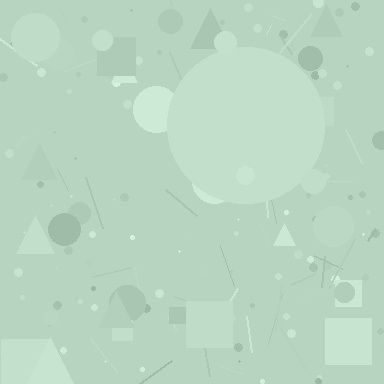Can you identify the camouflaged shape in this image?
The camouflaged shape is a circle.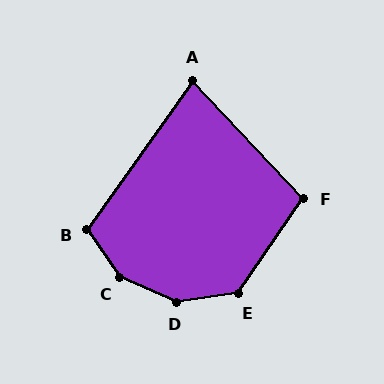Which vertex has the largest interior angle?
C, at approximately 149 degrees.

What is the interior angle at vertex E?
Approximately 133 degrees (obtuse).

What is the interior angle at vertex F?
Approximately 102 degrees (obtuse).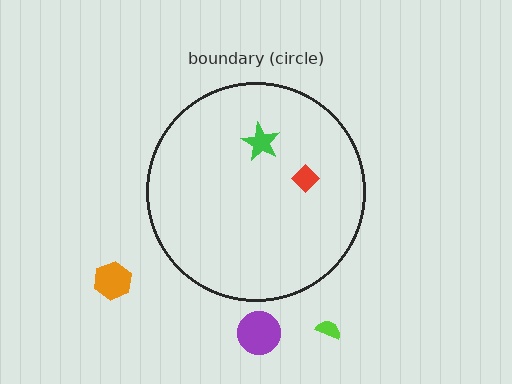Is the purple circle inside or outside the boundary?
Outside.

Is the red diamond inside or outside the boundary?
Inside.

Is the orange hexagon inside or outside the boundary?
Outside.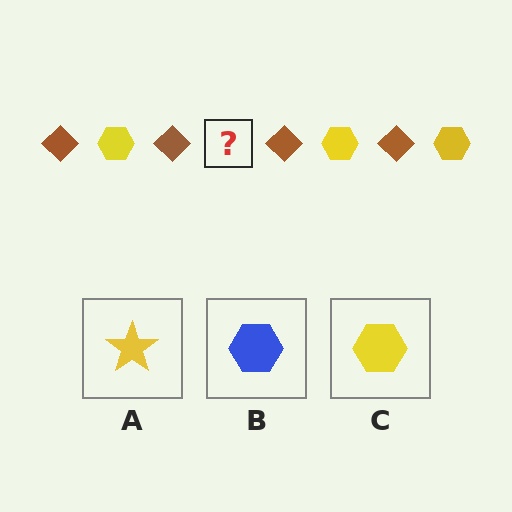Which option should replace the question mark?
Option C.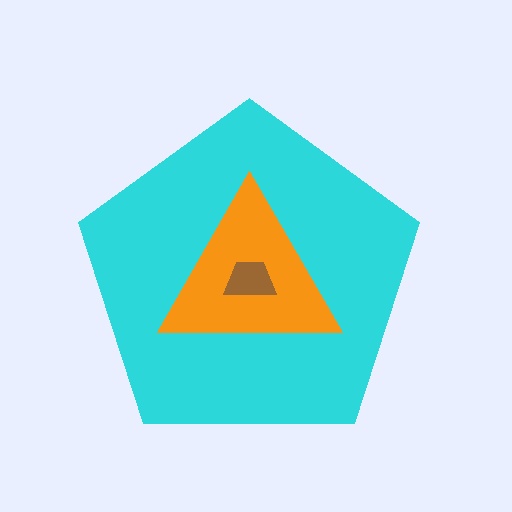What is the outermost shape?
The cyan pentagon.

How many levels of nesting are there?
3.